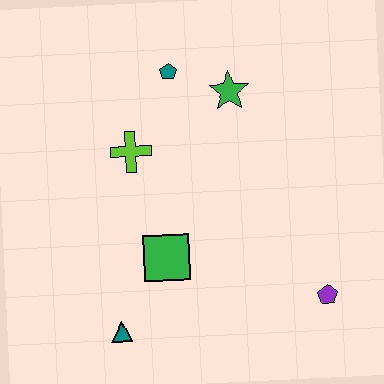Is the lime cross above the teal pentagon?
No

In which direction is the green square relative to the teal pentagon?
The green square is below the teal pentagon.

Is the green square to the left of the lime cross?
No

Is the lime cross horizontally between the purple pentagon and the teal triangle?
Yes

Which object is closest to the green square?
The teal triangle is closest to the green square.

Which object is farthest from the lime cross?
The purple pentagon is farthest from the lime cross.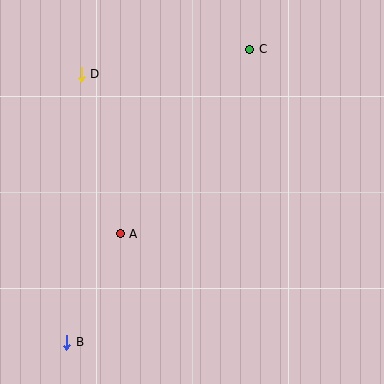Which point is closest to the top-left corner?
Point D is closest to the top-left corner.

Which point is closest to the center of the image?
Point A at (120, 234) is closest to the center.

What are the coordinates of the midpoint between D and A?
The midpoint between D and A is at (101, 154).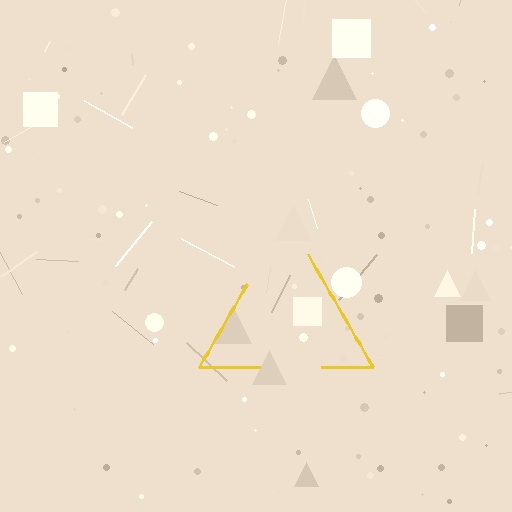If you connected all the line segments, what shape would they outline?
They would outline a triangle.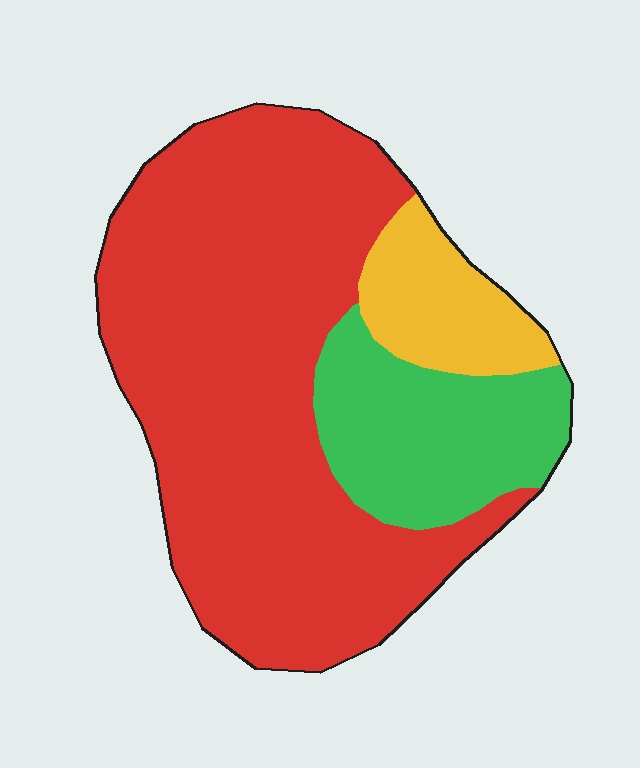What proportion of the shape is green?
Green takes up between a sixth and a third of the shape.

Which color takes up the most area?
Red, at roughly 70%.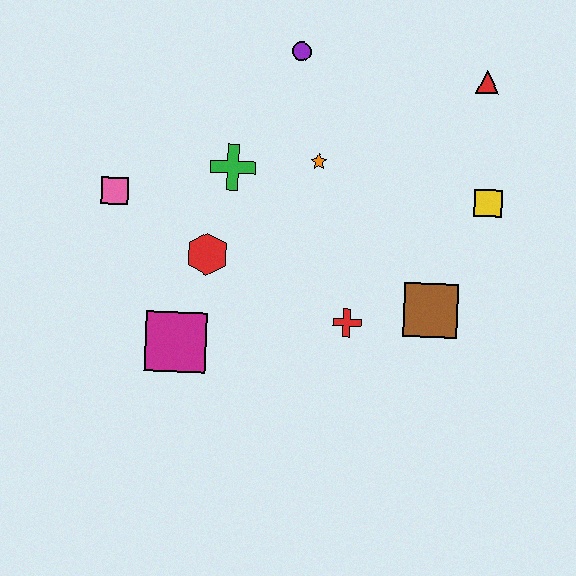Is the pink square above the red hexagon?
Yes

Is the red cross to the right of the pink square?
Yes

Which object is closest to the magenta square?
The red hexagon is closest to the magenta square.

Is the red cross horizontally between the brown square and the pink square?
Yes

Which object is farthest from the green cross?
The red triangle is farthest from the green cross.